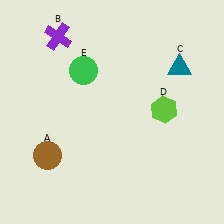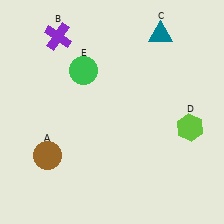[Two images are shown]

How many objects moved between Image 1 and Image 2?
2 objects moved between the two images.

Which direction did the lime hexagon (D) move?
The lime hexagon (D) moved right.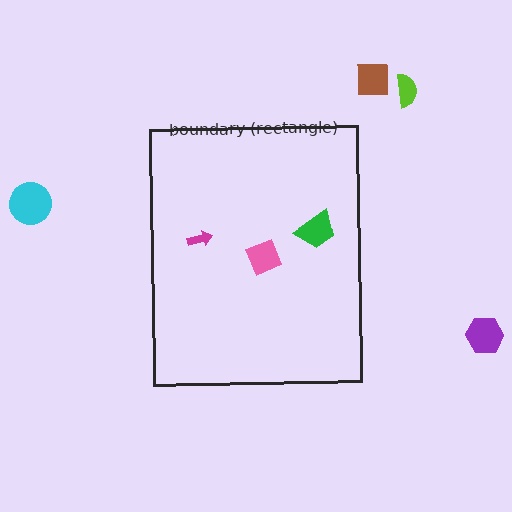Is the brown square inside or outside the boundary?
Outside.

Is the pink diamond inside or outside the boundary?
Inside.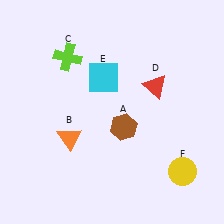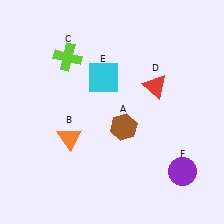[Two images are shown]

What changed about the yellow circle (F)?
In Image 1, F is yellow. In Image 2, it changed to purple.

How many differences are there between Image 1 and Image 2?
There is 1 difference between the two images.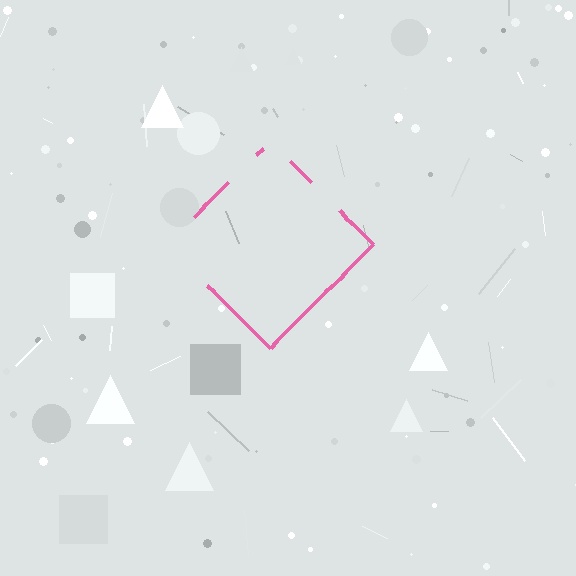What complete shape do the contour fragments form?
The contour fragments form a diamond.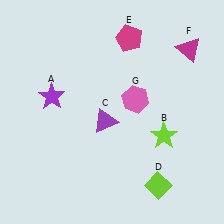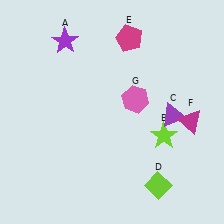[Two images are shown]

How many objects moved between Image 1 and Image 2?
3 objects moved between the two images.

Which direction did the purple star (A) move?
The purple star (A) moved up.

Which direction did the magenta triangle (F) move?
The magenta triangle (F) moved down.